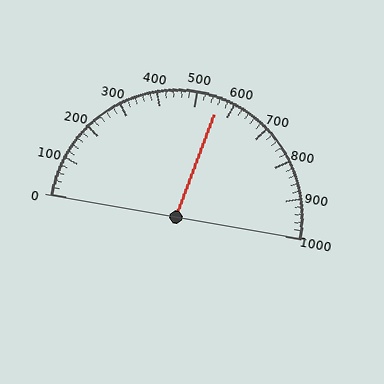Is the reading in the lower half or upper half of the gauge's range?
The reading is in the upper half of the range (0 to 1000).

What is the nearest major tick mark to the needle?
The nearest major tick mark is 600.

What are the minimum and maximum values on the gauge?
The gauge ranges from 0 to 1000.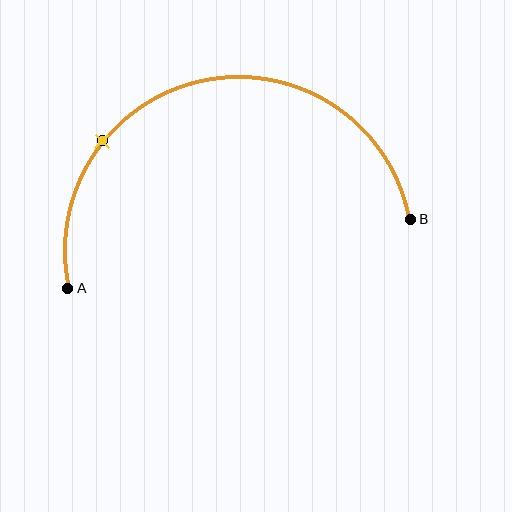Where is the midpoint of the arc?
The arc midpoint is the point on the curve farthest from the straight line joining A and B. It sits above that line.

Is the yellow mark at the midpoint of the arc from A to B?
No. The yellow mark lies on the arc but is closer to endpoint A. The arc midpoint would be at the point on the curve equidistant along the arc from both A and B.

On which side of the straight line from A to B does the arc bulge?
The arc bulges above the straight line connecting A and B.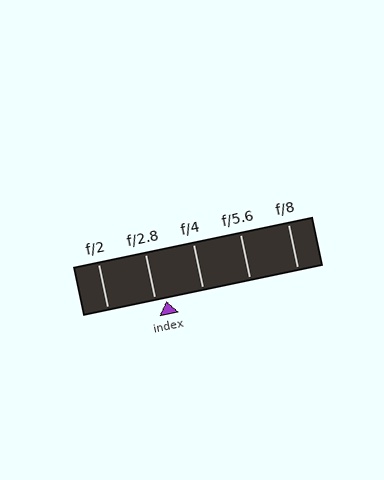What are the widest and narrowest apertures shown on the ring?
The widest aperture shown is f/2 and the narrowest is f/8.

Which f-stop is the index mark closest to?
The index mark is closest to f/2.8.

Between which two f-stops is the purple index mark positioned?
The index mark is between f/2.8 and f/4.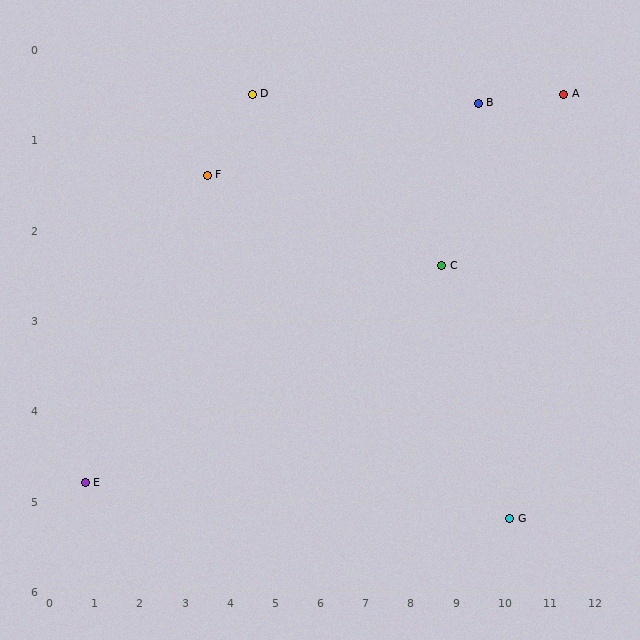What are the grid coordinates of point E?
Point E is at approximately (0.8, 4.8).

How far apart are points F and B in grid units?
Points F and B are about 6.1 grid units apart.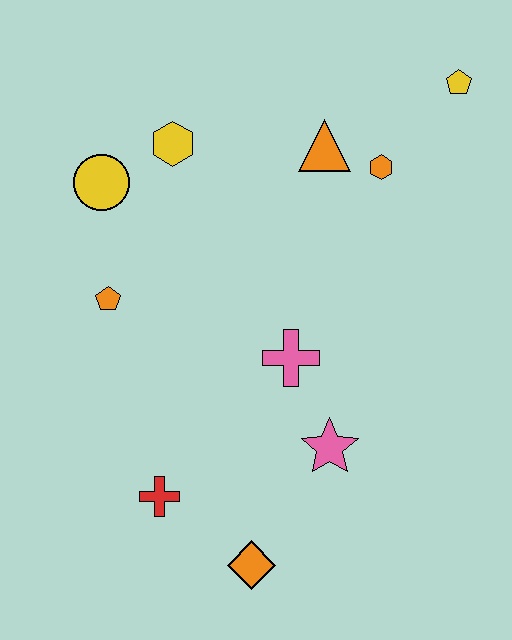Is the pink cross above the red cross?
Yes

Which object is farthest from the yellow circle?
The orange diamond is farthest from the yellow circle.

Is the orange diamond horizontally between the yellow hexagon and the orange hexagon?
Yes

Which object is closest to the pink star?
The pink cross is closest to the pink star.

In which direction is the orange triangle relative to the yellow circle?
The orange triangle is to the right of the yellow circle.